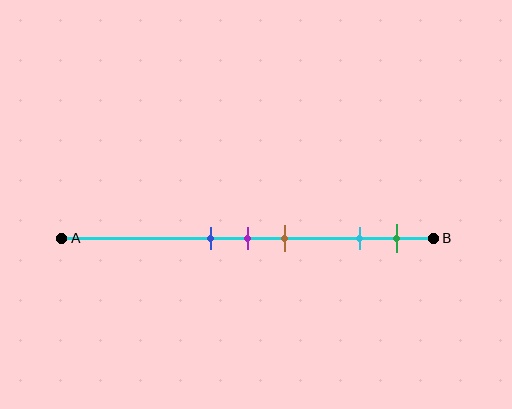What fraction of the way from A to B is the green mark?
The green mark is approximately 90% (0.9) of the way from A to B.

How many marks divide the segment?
There are 5 marks dividing the segment.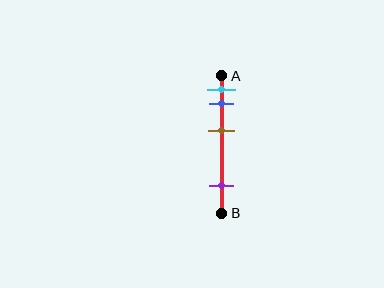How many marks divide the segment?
There are 4 marks dividing the segment.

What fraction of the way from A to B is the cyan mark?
The cyan mark is approximately 10% (0.1) of the way from A to B.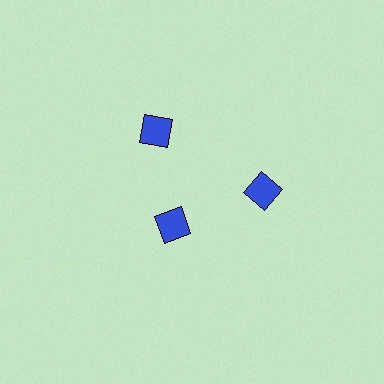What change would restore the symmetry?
The symmetry would be restored by moving it outward, back onto the ring so that all 3 diamonds sit at equal angles and equal distance from the center.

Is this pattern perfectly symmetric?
No. The 3 blue diamonds are arranged in a ring, but one element near the 7 o'clock position is pulled inward toward the center, breaking the 3-fold rotational symmetry.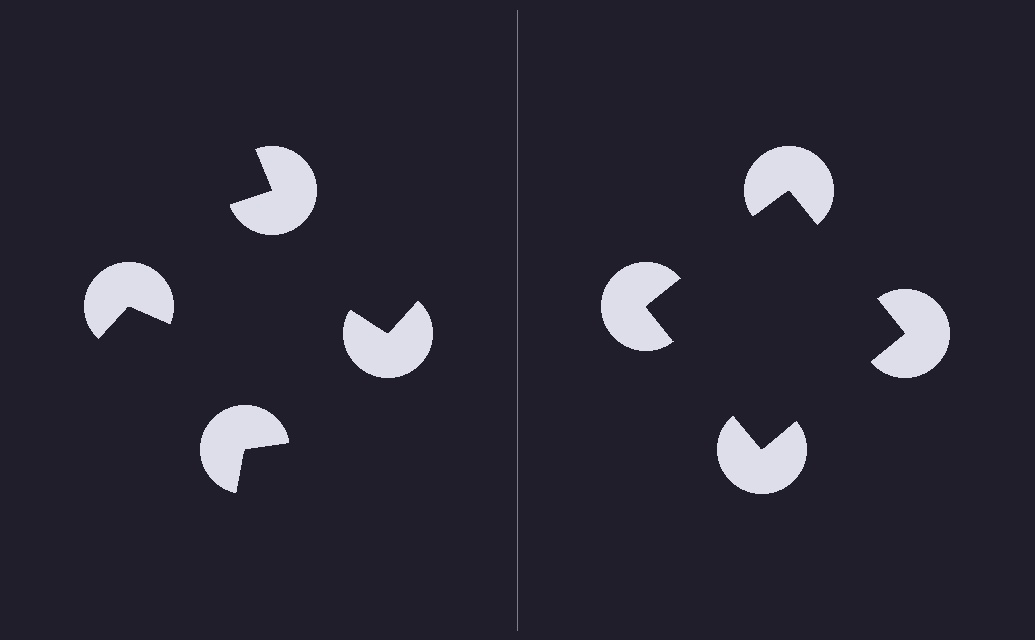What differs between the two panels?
The pac-man discs are positioned identically on both sides; only the wedge orientations differ. On the right they align to a square; on the left they are misaligned.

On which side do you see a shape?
An illusory square appears on the right side. On the left side the wedge cuts are rotated, so no coherent shape forms.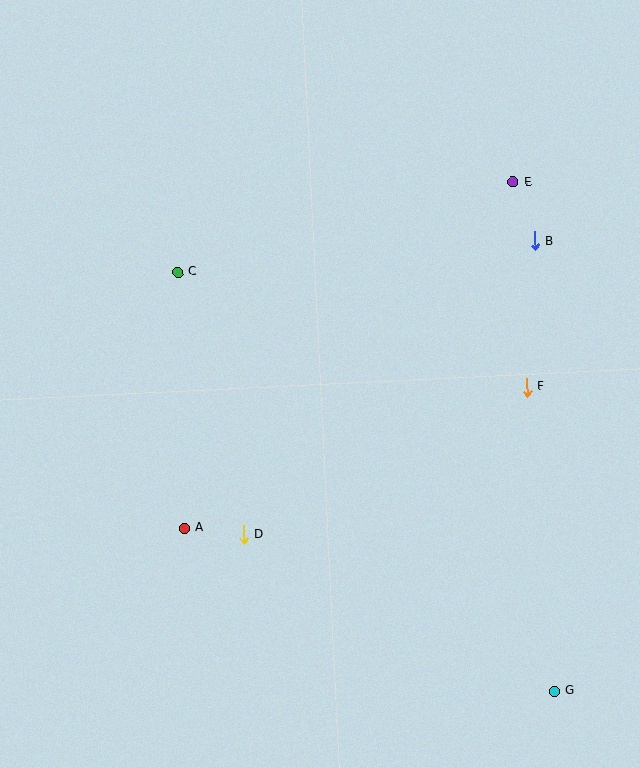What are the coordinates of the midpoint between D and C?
The midpoint between D and C is at (211, 403).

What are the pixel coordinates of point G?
Point G is at (555, 691).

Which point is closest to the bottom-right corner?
Point G is closest to the bottom-right corner.